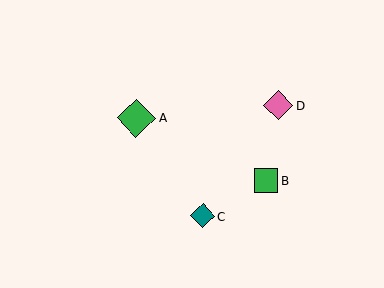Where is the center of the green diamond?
The center of the green diamond is at (136, 118).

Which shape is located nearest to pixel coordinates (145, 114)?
The green diamond (labeled A) at (136, 118) is nearest to that location.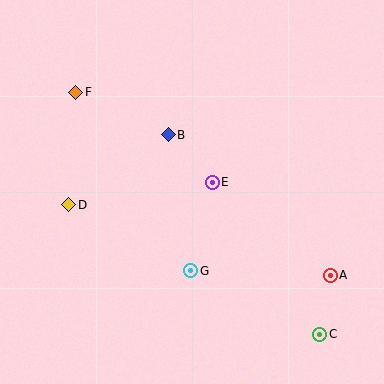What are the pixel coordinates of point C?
Point C is at (320, 334).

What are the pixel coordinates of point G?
Point G is at (191, 271).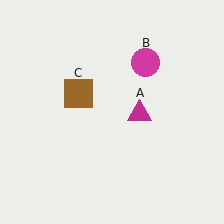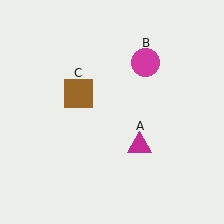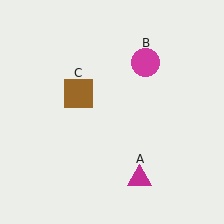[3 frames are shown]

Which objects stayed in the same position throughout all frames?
Magenta circle (object B) and brown square (object C) remained stationary.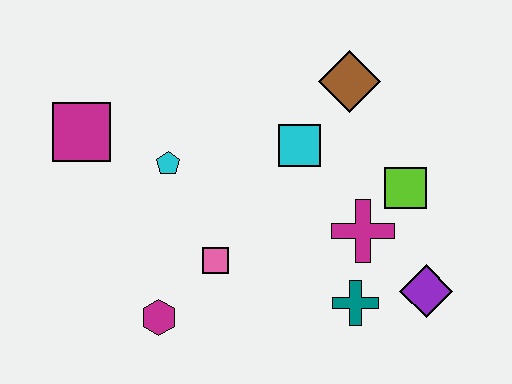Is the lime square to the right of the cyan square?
Yes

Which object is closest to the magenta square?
The cyan pentagon is closest to the magenta square.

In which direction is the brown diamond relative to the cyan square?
The brown diamond is above the cyan square.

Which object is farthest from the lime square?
The magenta square is farthest from the lime square.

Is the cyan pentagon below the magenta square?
Yes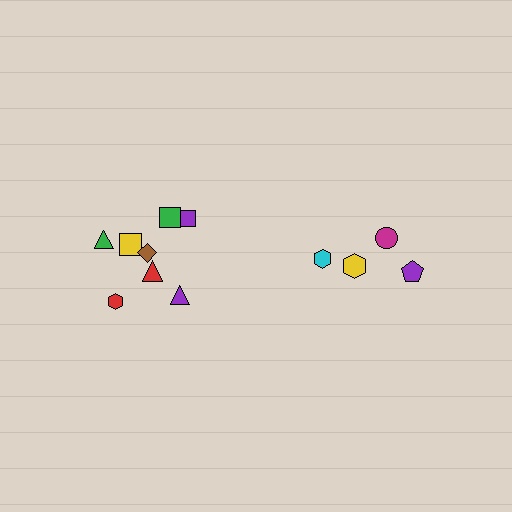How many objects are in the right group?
There are 4 objects.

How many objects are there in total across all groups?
There are 12 objects.